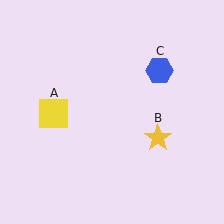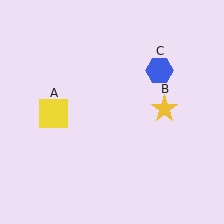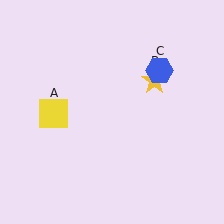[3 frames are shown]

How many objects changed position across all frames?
1 object changed position: yellow star (object B).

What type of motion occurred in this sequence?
The yellow star (object B) rotated counterclockwise around the center of the scene.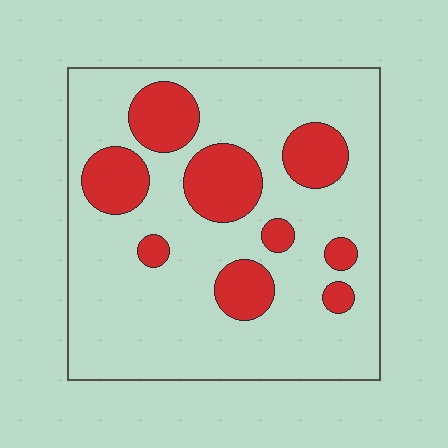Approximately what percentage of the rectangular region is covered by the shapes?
Approximately 25%.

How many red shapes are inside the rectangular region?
9.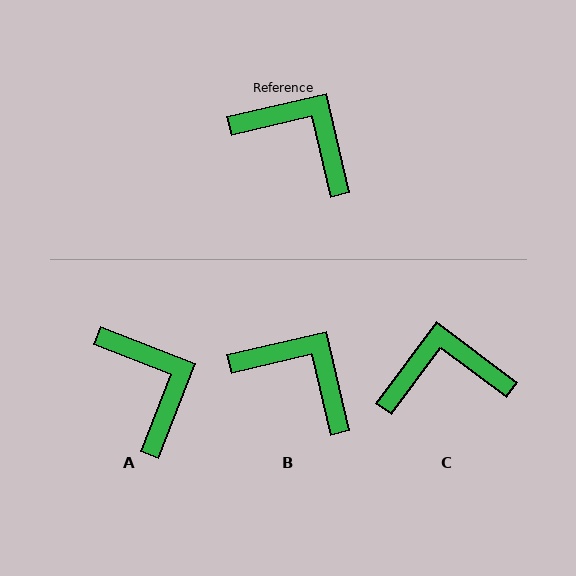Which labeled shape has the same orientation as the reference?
B.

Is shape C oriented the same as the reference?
No, it is off by about 40 degrees.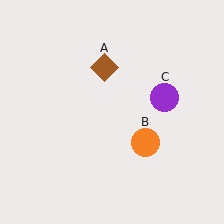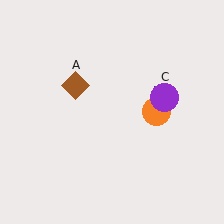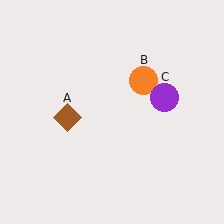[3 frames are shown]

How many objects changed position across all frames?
2 objects changed position: brown diamond (object A), orange circle (object B).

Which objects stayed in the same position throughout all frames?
Purple circle (object C) remained stationary.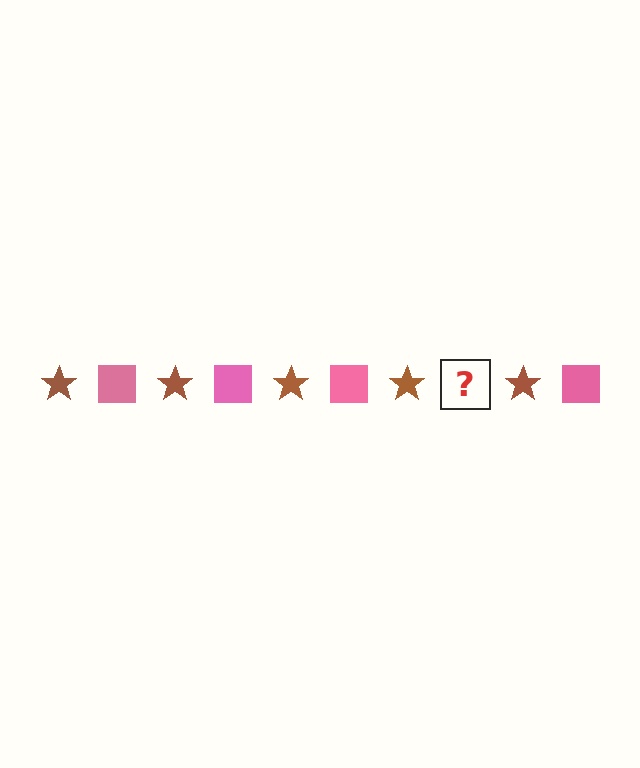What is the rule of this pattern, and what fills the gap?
The rule is that the pattern alternates between brown star and pink square. The gap should be filled with a pink square.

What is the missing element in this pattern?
The missing element is a pink square.